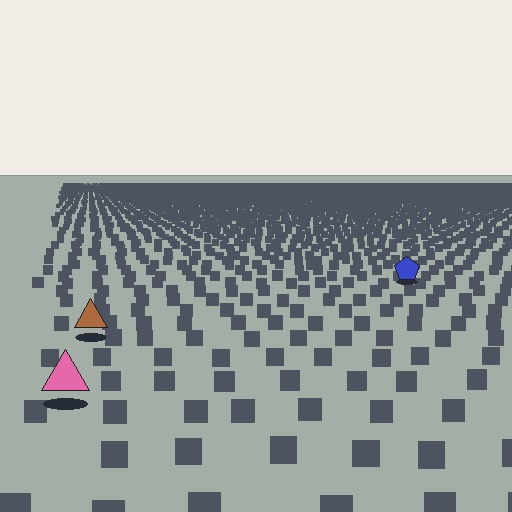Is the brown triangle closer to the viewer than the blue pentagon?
Yes. The brown triangle is closer — you can tell from the texture gradient: the ground texture is coarser near it.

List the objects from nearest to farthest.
From nearest to farthest: the pink triangle, the brown triangle, the blue pentagon.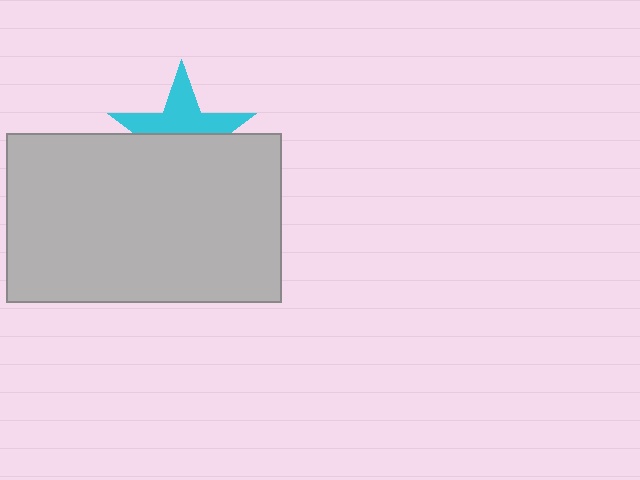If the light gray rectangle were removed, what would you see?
You would see the complete cyan star.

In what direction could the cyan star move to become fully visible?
The cyan star could move up. That would shift it out from behind the light gray rectangle entirely.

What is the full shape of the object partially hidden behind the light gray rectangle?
The partially hidden object is a cyan star.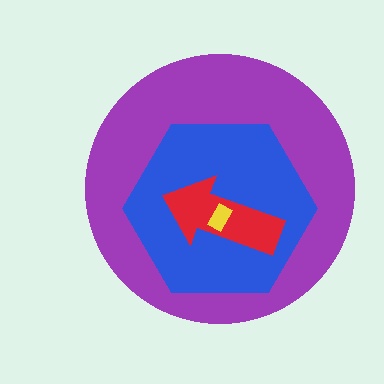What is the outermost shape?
The purple circle.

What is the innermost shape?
The yellow rectangle.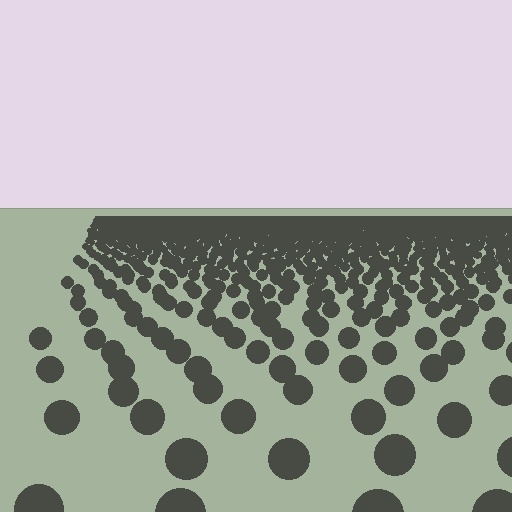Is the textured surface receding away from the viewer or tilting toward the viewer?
The surface is receding away from the viewer. Texture elements get smaller and denser toward the top.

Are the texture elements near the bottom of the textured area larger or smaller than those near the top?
Larger. Near the bottom, elements are closer to the viewer and appear at a bigger on-screen size.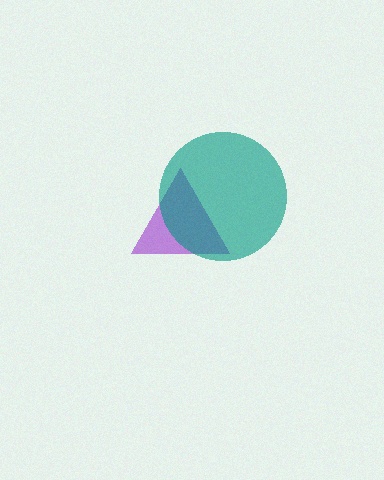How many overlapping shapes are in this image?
There are 2 overlapping shapes in the image.